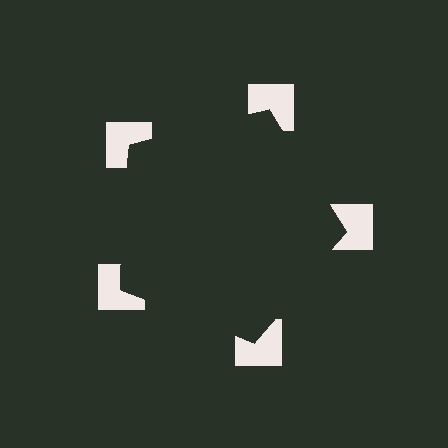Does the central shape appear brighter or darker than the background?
It typically appears slightly darker than the background, even though no actual brightness change is drawn.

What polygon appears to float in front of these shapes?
An illusory pentagon — its edges are inferred from the aligned wedge cuts in the notched squares, not physically drawn.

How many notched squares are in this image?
There are 5 — one at each vertex of the illusory pentagon.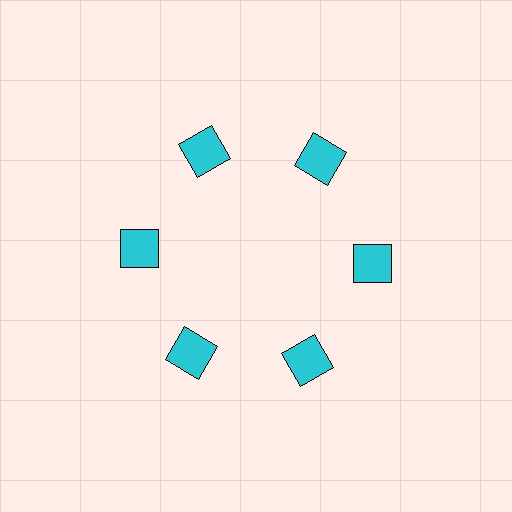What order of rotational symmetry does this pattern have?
This pattern has 6-fold rotational symmetry.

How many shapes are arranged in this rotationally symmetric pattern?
There are 6 shapes, arranged in 6 groups of 1.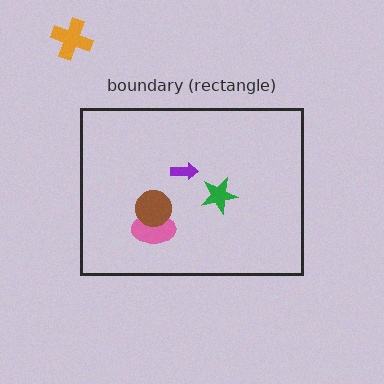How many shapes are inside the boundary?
4 inside, 1 outside.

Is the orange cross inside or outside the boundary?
Outside.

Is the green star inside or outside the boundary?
Inside.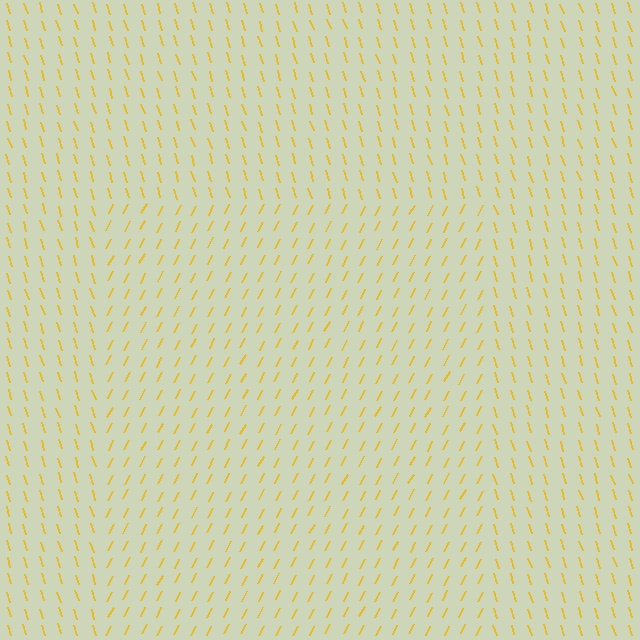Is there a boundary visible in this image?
Yes, there is a texture boundary formed by a change in line orientation.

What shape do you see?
I see a rectangle.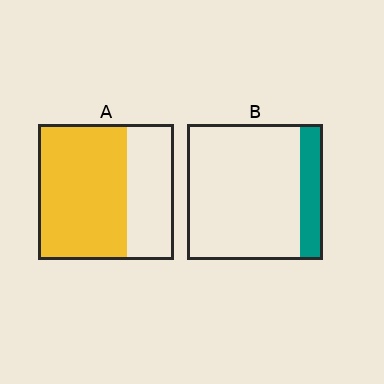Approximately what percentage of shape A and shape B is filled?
A is approximately 65% and B is approximately 15%.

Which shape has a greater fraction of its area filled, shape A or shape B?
Shape A.